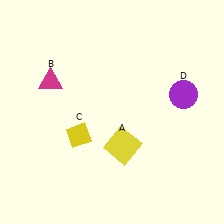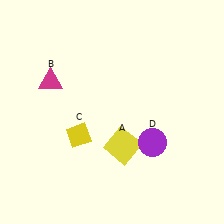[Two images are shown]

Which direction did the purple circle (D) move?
The purple circle (D) moved down.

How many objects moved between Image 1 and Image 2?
1 object moved between the two images.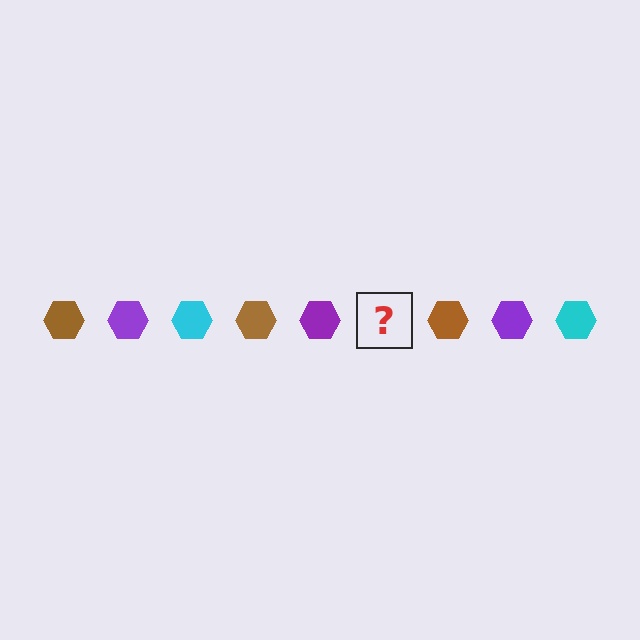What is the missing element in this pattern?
The missing element is a cyan hexagon.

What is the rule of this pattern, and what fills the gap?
The rule is that the pattern cycles through brown, purple, cyan hexagons. The gap should be filled with a cyan hexagon.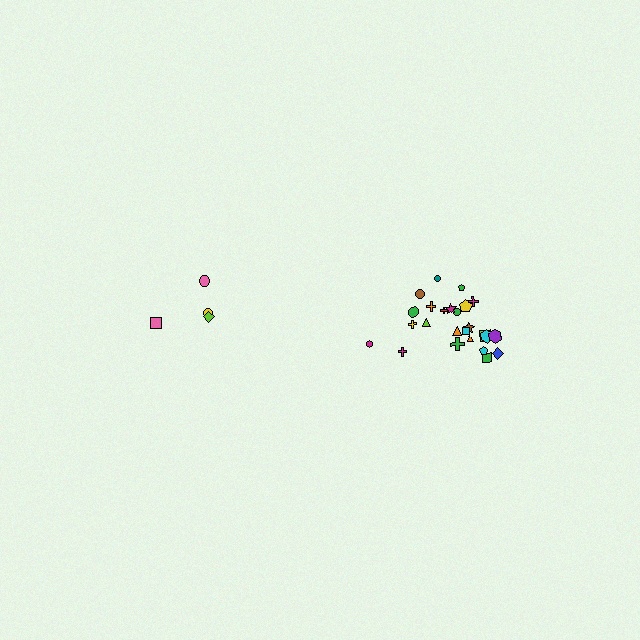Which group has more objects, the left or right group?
The right group.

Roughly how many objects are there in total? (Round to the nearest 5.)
Roughly 30 objects in total.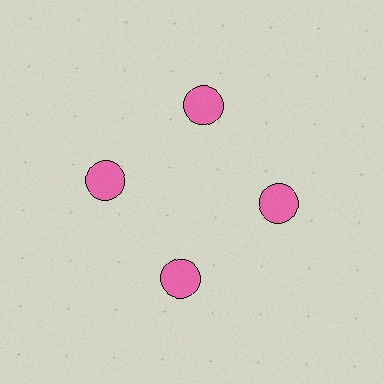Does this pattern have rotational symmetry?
Yes, this pattern has 4-fold rotational symmetry. It looks the same after rotating 90 degrees around the center.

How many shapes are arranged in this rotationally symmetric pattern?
There are 4 shapes, arranged in 4 groups of 1.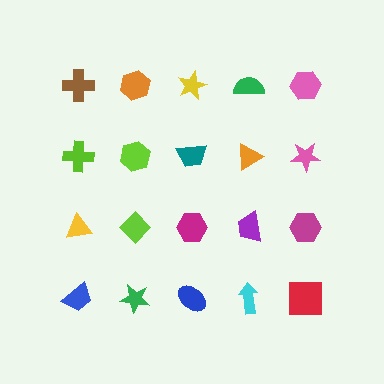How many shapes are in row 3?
5 shapes.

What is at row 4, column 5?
A red square.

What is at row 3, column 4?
A purple trapezoid.